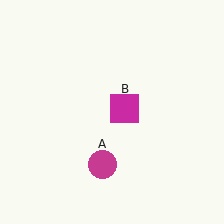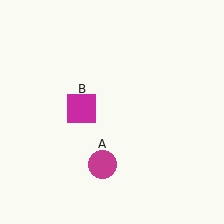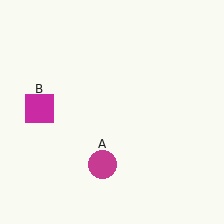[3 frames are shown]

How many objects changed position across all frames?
1 object changed position: magenta square (object B).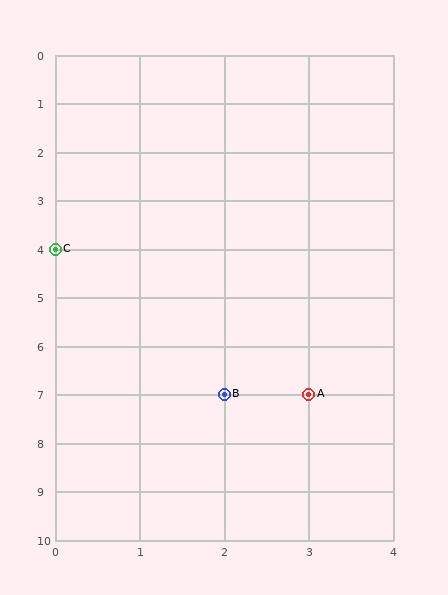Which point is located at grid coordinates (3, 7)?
Point A is at (3, 7).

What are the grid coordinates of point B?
Point B is at grid coordinates (2, 7).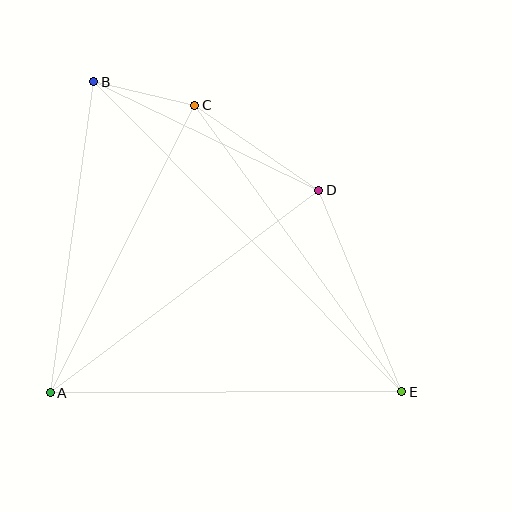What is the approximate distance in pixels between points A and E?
The distance between A and E is approximately 352 pixels.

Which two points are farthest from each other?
Points B and E are farthest from each other.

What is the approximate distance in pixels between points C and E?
The distance between C and E is approximately 354 pixels.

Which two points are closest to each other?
Points B and C are closest to each other.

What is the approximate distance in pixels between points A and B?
The distance between A and B is approximately 314 pixels.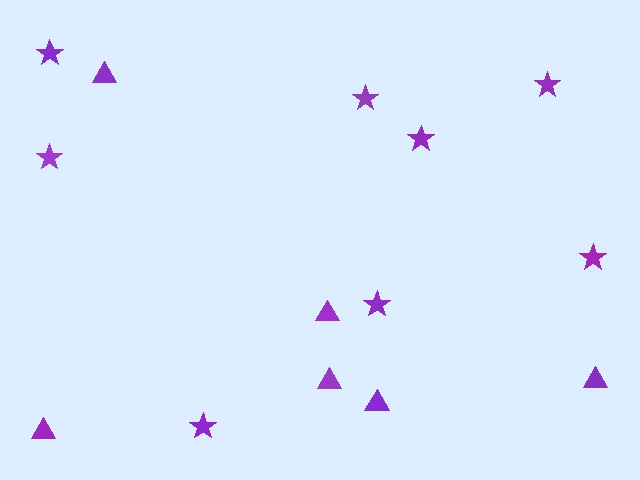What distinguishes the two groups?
There are 2 groups: one group of triangles (6) and one group of stars (8).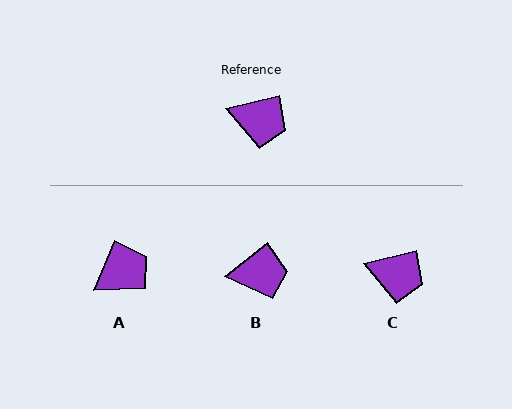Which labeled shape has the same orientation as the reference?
C.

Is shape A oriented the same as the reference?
No, it is off by about 53 degrees.